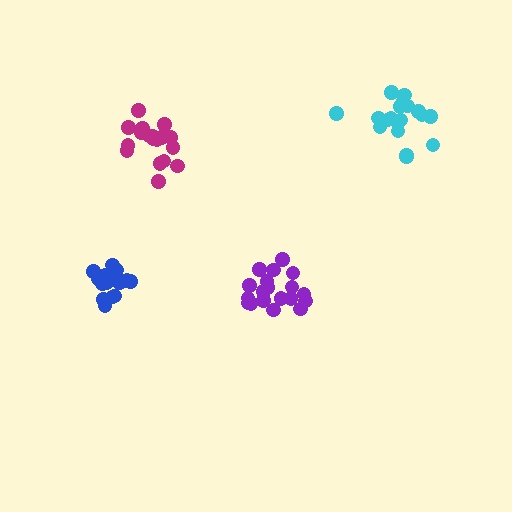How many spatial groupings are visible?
There are 4 spatial groupings.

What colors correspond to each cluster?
The clusters are colored: magenta, cyan, purple, blue.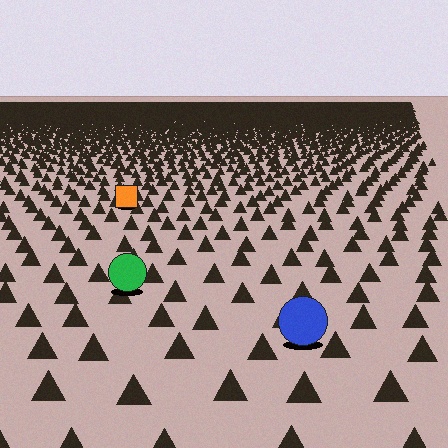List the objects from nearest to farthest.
From nearest to farthest: the blue circle, the green circle, the orange square.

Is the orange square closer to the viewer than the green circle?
No. The green circle is closer — you can tell from the texture gradient: the ground texture is coarser near it.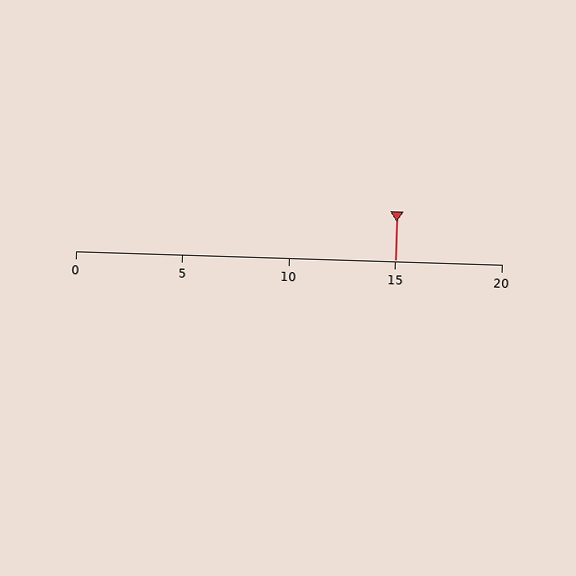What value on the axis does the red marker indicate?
The marker indicates approximately 15.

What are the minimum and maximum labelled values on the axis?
The axis runs from 0 to 20.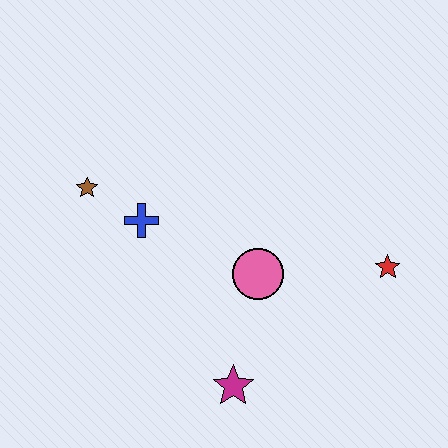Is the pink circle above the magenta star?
Yes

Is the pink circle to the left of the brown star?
No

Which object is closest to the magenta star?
The pink circle is closest to the magenta star.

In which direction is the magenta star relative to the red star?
The magenta star is to the left of the red star.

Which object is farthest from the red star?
The brown star is farthest from the red star.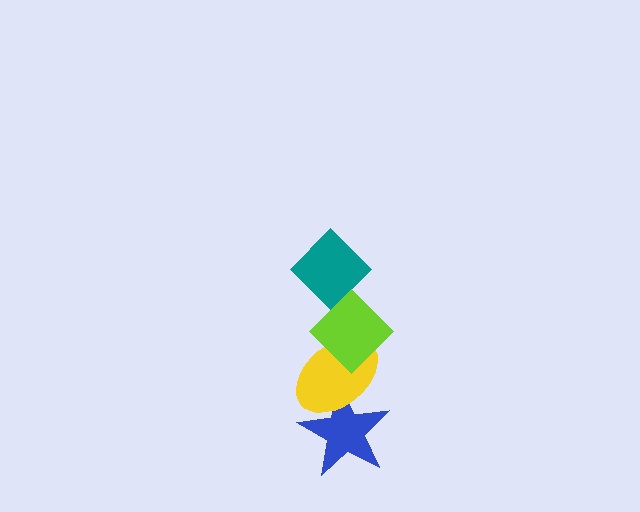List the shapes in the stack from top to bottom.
From top to bottom: the teal diamond, the lime diamond, the yellow ellipse, the blue star.